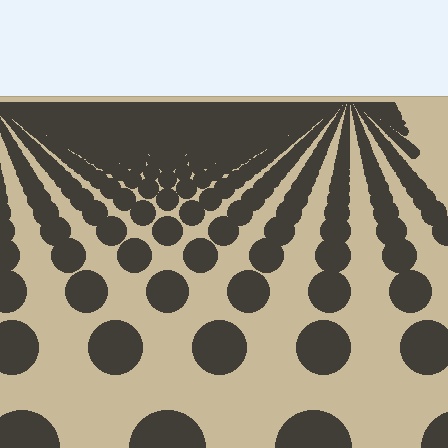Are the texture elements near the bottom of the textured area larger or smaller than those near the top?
Larger. Near the bottom, elements are closer to the viewer and appear at a bigger on-screen size.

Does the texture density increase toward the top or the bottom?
Density increases toward the top.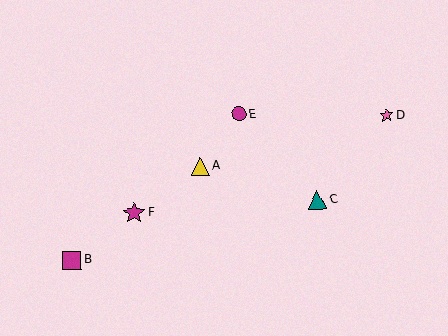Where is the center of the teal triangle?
The center of the teal triangle is at (317, 200).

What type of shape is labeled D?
Shape D is a pink star.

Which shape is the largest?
The magenta star (labeled F) is the largest.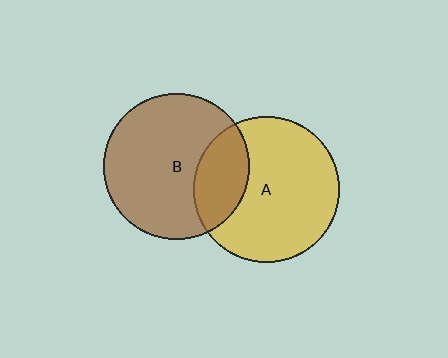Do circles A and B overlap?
Yes.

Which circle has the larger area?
Circle B (brown).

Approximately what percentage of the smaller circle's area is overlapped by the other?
Approximately 25%.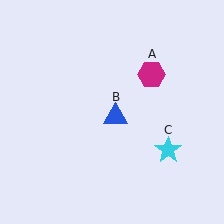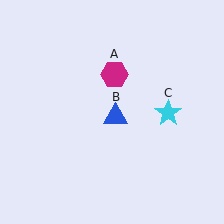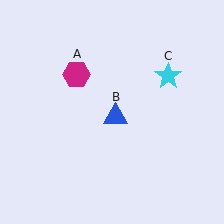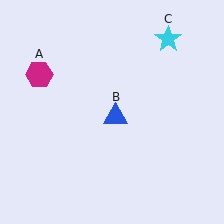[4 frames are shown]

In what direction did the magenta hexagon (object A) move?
The magenta hexagon (object A) moved left.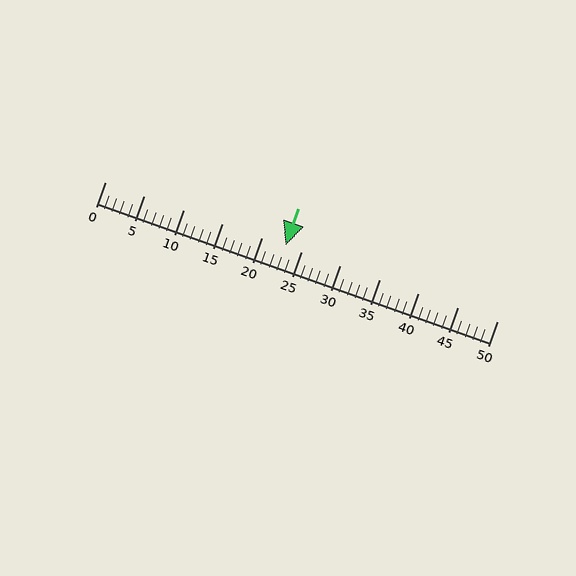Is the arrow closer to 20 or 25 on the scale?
The arrow is closer to 25.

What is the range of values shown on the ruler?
The ruler shows values from 0 to 50.